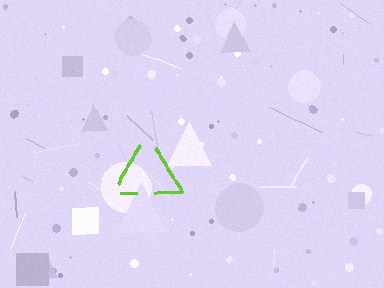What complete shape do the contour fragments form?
The contour fragments form a triangle.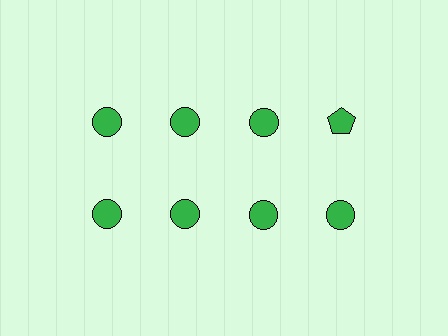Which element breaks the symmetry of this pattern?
The green pentagon in the top row, second from right column breaks the symmetry. All other shapes are green circles.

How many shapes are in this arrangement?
There are 8 shapes arranged in a grid pattern.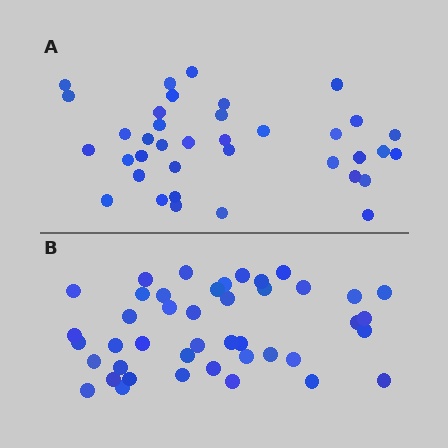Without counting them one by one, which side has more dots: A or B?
Region B (the bottom region) has more dots.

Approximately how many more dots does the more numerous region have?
Region B has about 6 more dots than region A.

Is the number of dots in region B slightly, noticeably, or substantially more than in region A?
Region B has only slightly more — the two regions are fairly close. The ratio is roughly 1.2 to 1.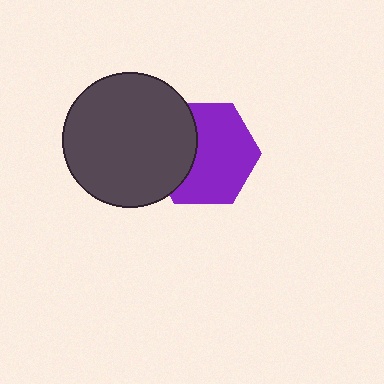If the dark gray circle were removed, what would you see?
You would see the complete purple hexagon.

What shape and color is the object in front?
The object in front is a dark gray circle.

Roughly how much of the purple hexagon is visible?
Most of it is visible (roughly 66%).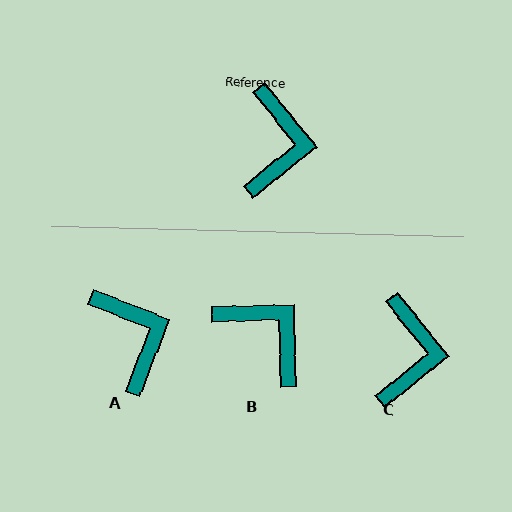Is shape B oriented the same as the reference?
No, it is off by about 53 degrees.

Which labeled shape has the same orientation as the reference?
C.